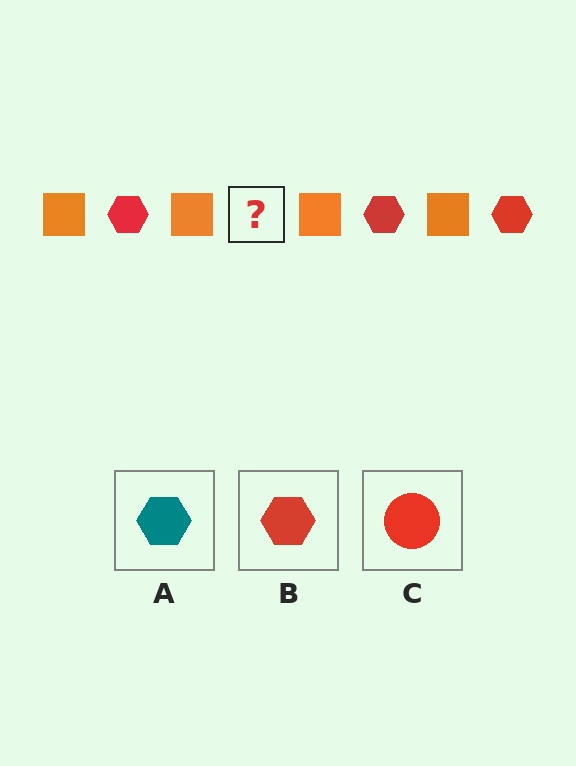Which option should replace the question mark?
Option B.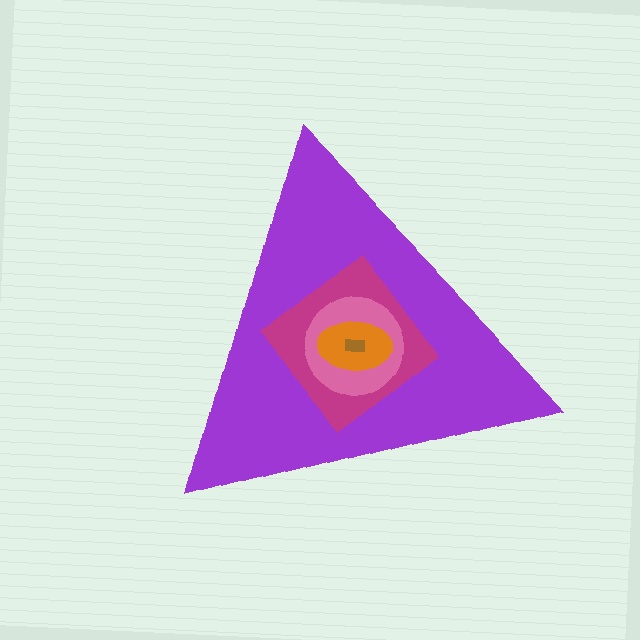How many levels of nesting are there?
5.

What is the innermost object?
The brown rectangle.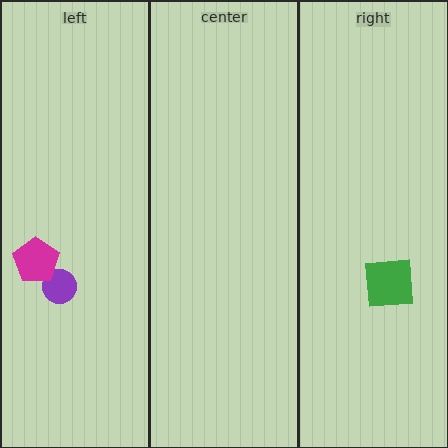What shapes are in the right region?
The green square.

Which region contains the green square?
The right region.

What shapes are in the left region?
The purple circle, the magenta pentagon.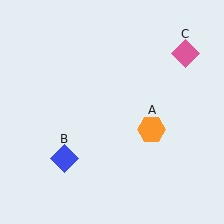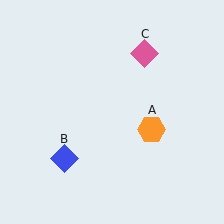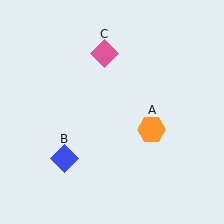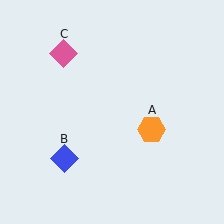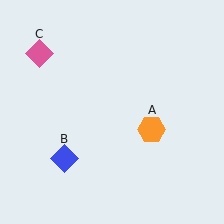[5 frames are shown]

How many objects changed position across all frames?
1 object changed position: pink diamond (object C).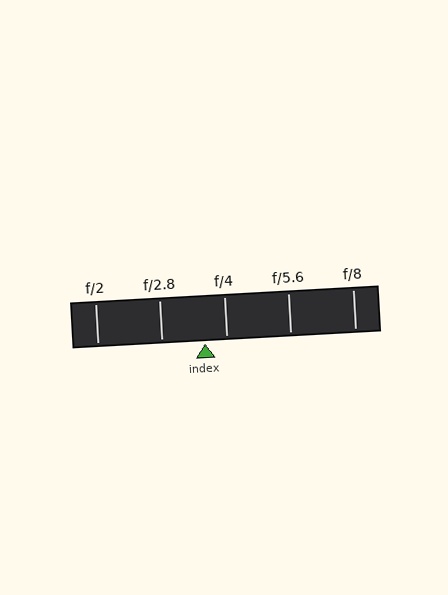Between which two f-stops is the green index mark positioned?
The index mark is between f/2.8 and f/4.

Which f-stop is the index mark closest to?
The index mark is closest to f/4.